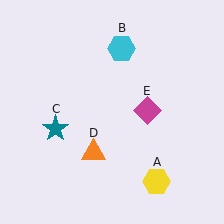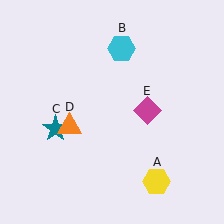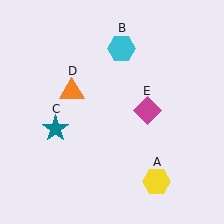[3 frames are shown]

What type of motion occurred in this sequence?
The orange triangle (object D) rotated clockwise around the center of the scene.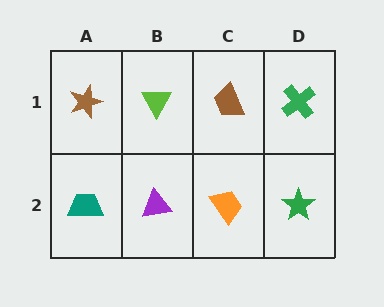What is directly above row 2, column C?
A brown trapezoid.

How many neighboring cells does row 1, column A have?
2.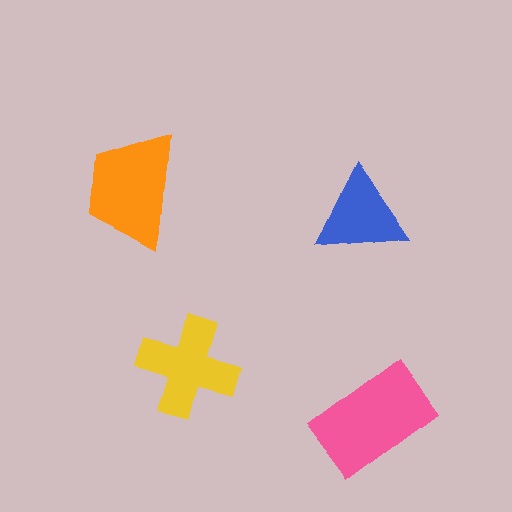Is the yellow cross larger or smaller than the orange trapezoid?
Smaller.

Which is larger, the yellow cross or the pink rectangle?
The pink rectangle.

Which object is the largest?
The pink rectangle.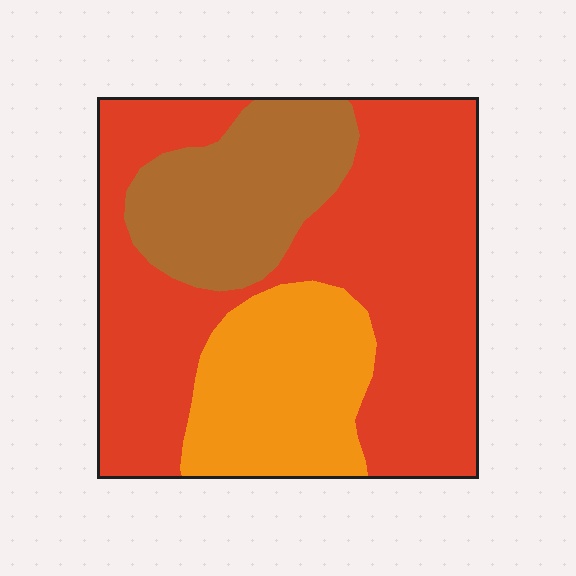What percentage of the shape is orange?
Orange takes up about one fifth (1/5) of the shape.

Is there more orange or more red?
Red.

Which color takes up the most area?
Red, at roughly 60%.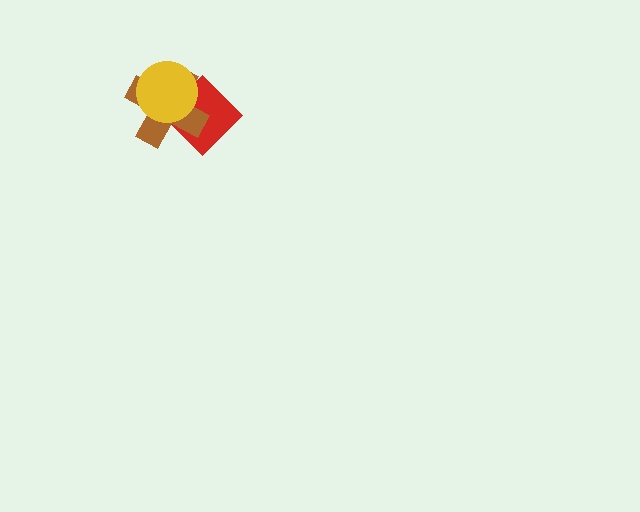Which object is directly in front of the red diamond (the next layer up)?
The brown cross is directly in front of the red diamond.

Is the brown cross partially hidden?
Yes, it is partially covered by another shape.